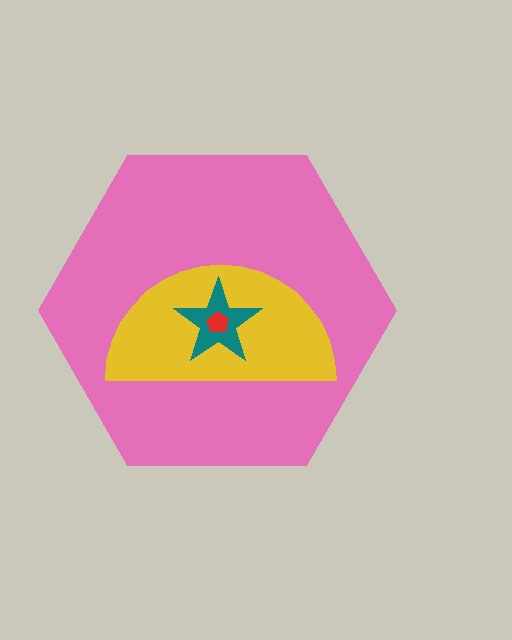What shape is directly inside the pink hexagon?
The yellow semicircle.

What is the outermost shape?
The pink hexagon.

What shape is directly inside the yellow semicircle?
The teal star.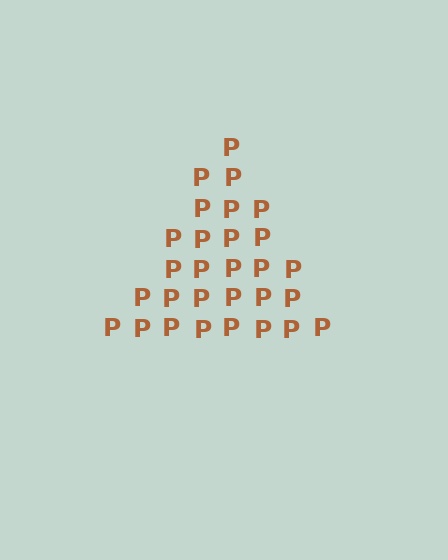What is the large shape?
The large shape is a triangle.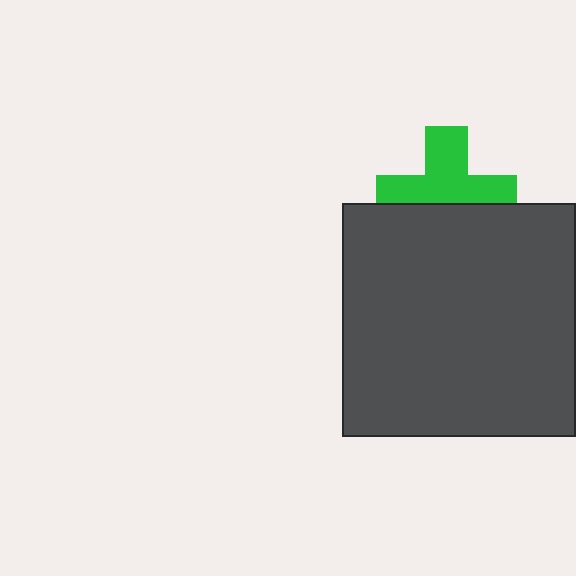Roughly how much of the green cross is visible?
About half of it is visible (roughly 60%).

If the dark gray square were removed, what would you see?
You would see the complete green cross.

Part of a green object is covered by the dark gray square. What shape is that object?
It is a cross.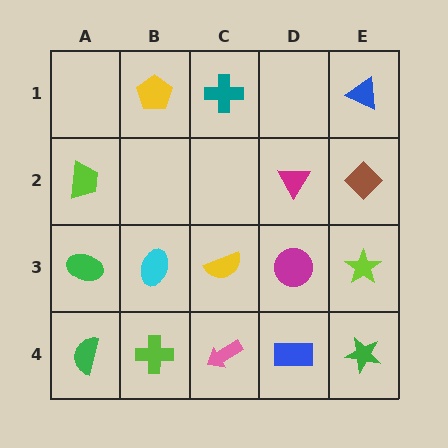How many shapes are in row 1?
3 shapes.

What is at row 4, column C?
A pink arrow.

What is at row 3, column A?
A green ellipse.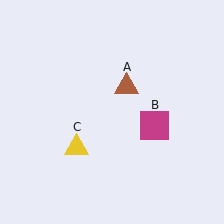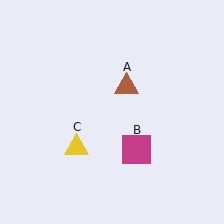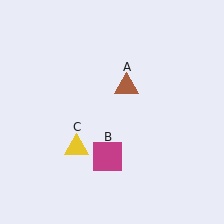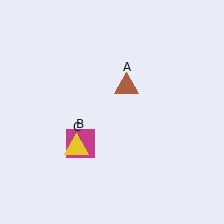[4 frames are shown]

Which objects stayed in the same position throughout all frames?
Brown triangle (object A) and yellow triangle (object C) remained stationary.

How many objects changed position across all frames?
1 object changed position: magenta square (object B).